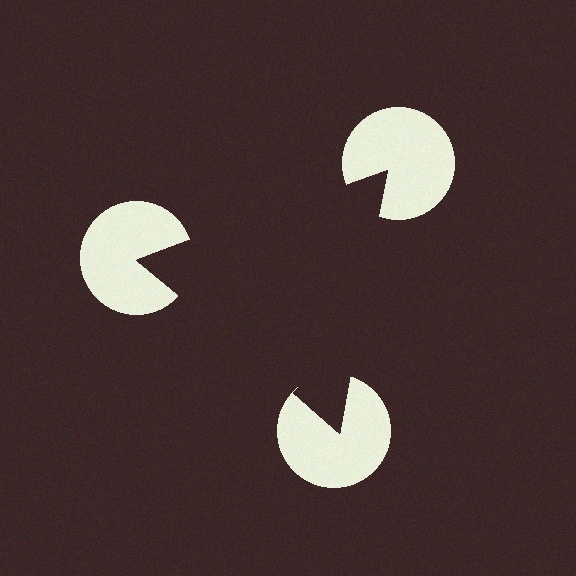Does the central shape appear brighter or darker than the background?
It typically appears slightly darker than the background, even though no actual brightness change is drawn.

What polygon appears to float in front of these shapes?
An illusory triangle — its edges are inferred from the aligned wedge cuts in the pac-man discs, not physically drawn.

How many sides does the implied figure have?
3 sides.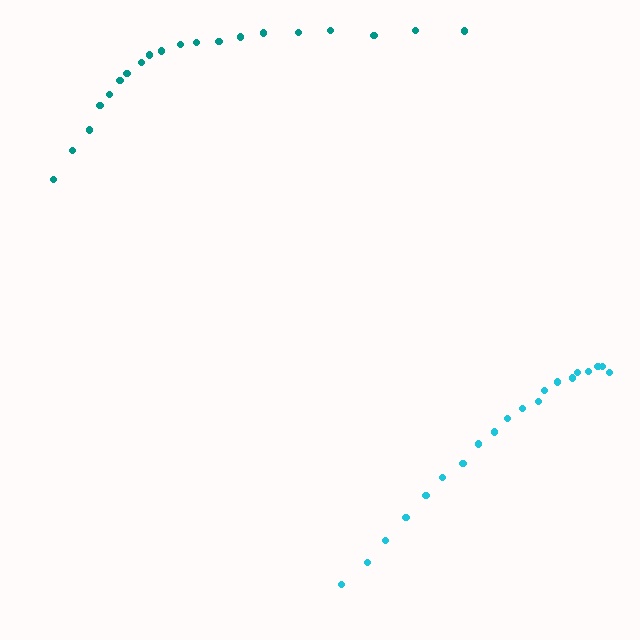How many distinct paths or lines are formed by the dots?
There are 2 distinct paths.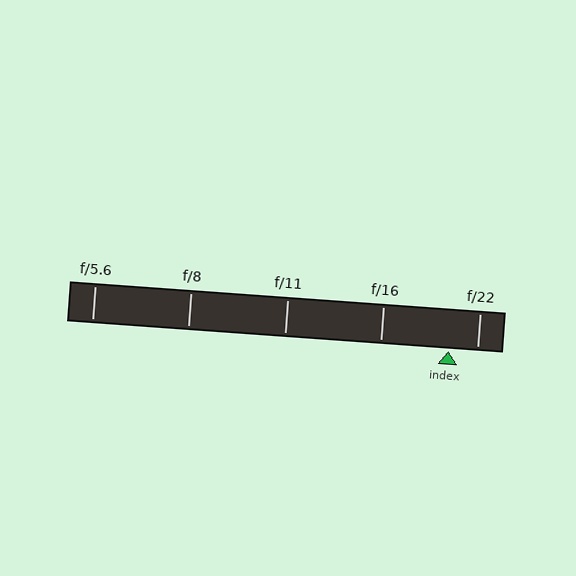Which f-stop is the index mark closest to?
The index mark is closest to f/22.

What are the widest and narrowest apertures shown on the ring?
The widest aperture shown is f/5.6 and the narrowest is f/22.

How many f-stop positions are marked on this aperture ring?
There are 5 f-stop positions marked.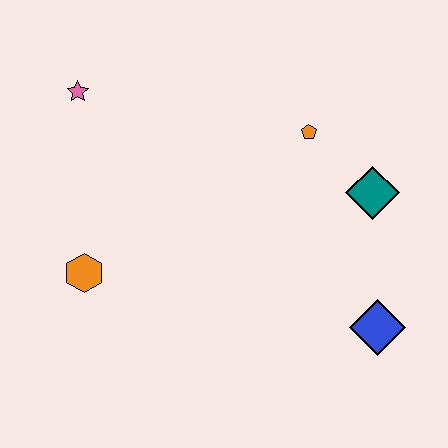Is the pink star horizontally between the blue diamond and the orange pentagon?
No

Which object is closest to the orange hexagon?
The pink star is closest to the orange hexagon.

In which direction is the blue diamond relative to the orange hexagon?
The blue diamond is to the right of the orange hexagon.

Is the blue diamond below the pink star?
Yes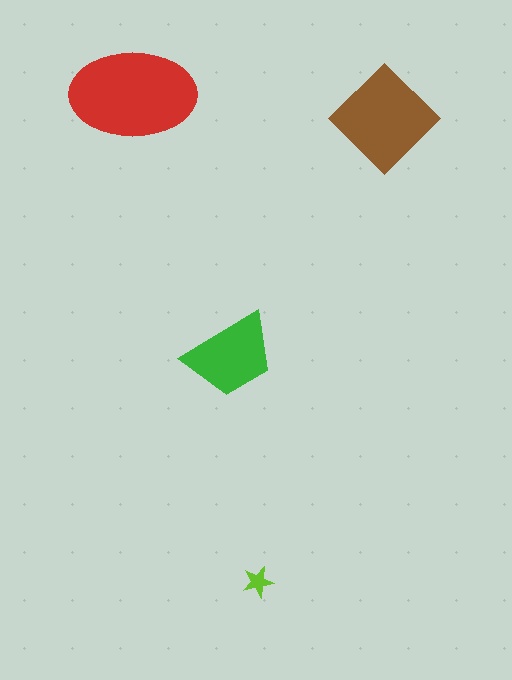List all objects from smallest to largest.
The lime star, the green trapezoid, the brown diamond, the red ellipse.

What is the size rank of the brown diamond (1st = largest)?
2nd.